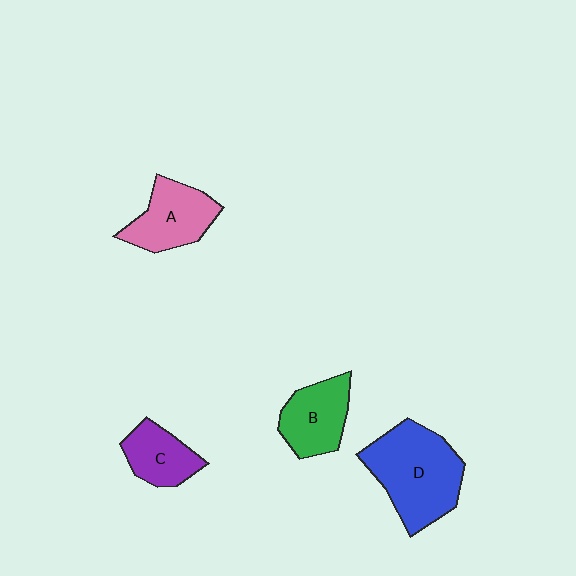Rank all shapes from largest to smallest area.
From largest to smallest: D (blue), A (pink), B (green), C (purple).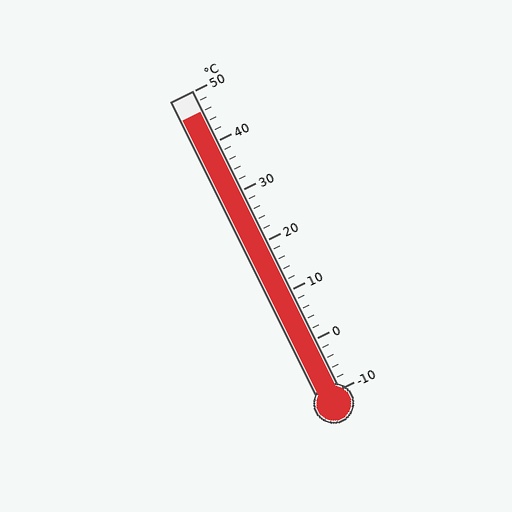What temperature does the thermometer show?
The thermometer shows approximately 46°C.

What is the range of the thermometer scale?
The thermometer scale ranges from -10°C to 50°C.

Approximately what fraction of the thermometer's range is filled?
The thermometer is filled to approximately 95% of its range.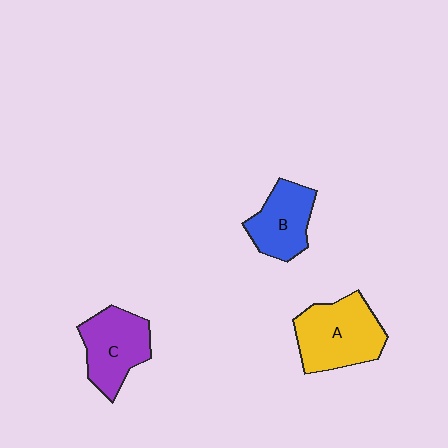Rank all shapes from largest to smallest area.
From largest to smallest: A (yellow), C (purple), B (blue).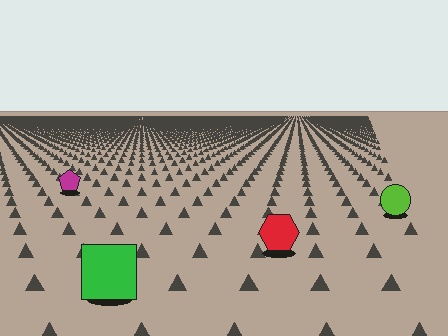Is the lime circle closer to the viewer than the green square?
No. The green square is closer — you can tell from the texture gradient: the ground texture is coarser near it.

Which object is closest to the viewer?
The green square is closest. The texture marks near it are larger and more spread out.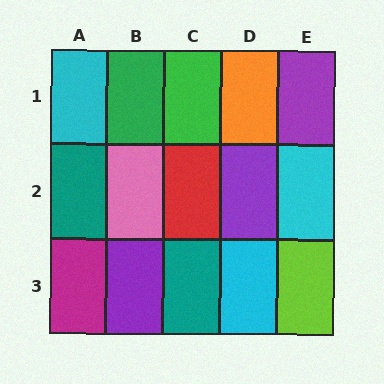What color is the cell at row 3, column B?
Purple.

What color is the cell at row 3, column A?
Magenta.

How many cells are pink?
1 cell is pink.